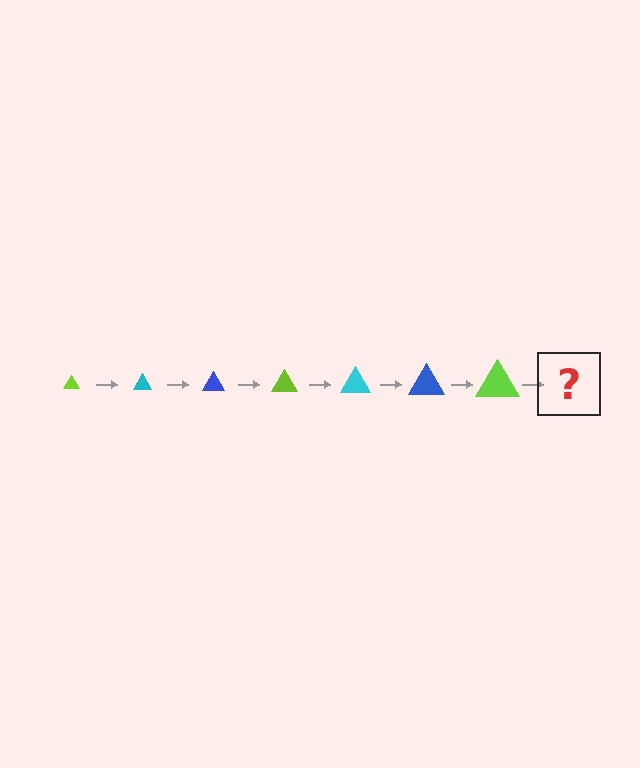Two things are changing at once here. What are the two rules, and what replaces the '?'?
The two rules are that the triangle grows larger each step and the color cycles through lime, cyan, and blue. The '?' should be a cyan triangle, larger than the previous one.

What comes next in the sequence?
The next element should be a cyan triangle, larger than the previous one.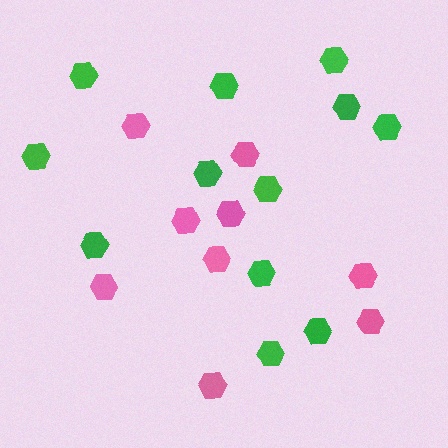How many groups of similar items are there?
There are 2 groups: one group of pink hexagons (9) and one group of green hexagons (12).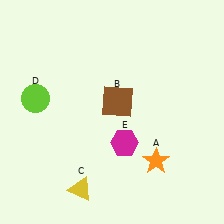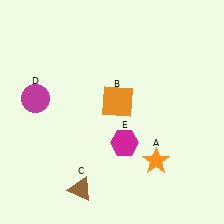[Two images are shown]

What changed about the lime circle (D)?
In Image 1, D is lime. In Image 2, it changed to magenta.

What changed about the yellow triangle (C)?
In Image 1, C is yellow. In Image 2, it changed to brown.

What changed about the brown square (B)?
In Image 1, B is brown. In Image 2, it changed to orange.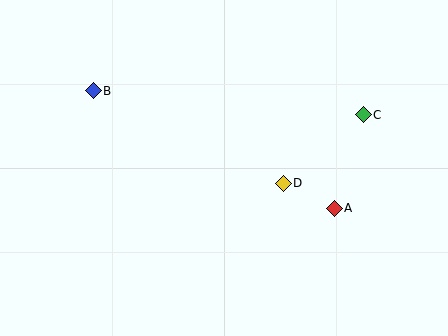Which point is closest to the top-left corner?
Point B is closest to the top-left corner.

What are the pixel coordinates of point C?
Point C is at (363, 115).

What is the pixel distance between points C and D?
The distance between C and D is 105 pixels.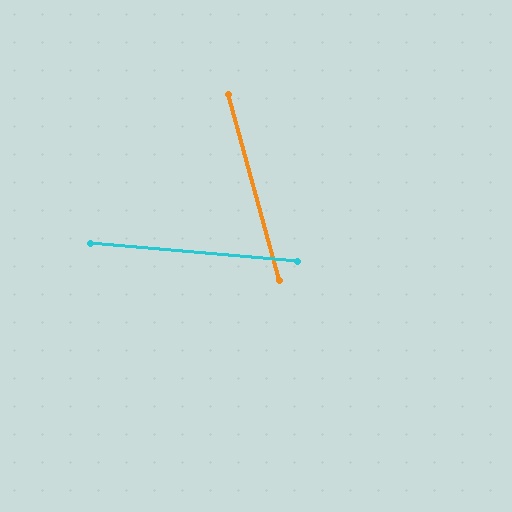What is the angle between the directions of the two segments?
Approximately 70 degrees.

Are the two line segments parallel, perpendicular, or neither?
Neither parallel nor perpendicular — they differ by about 70°.